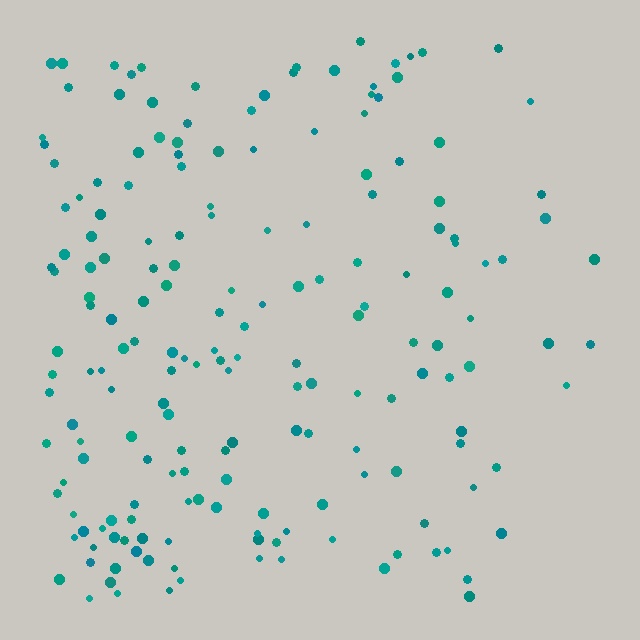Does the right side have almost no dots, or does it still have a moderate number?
Still a moderate number, just noticeably fewer than the left.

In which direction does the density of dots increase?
From right to left, with the left side densest.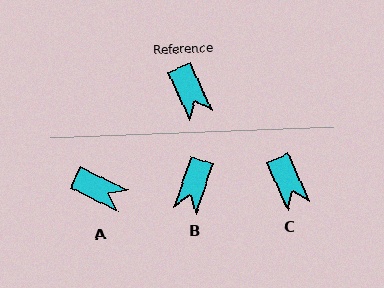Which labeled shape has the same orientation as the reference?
C.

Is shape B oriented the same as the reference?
No, it is off by about 43 degrees.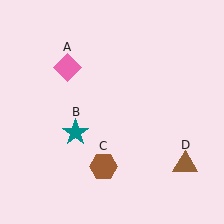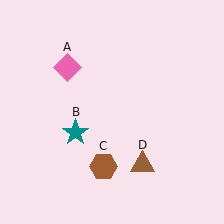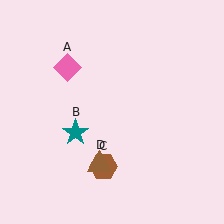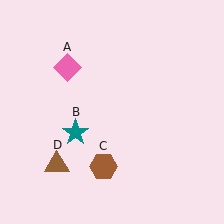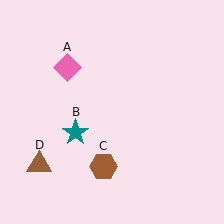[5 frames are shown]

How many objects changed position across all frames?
1 object changed position: brown triangle (object D).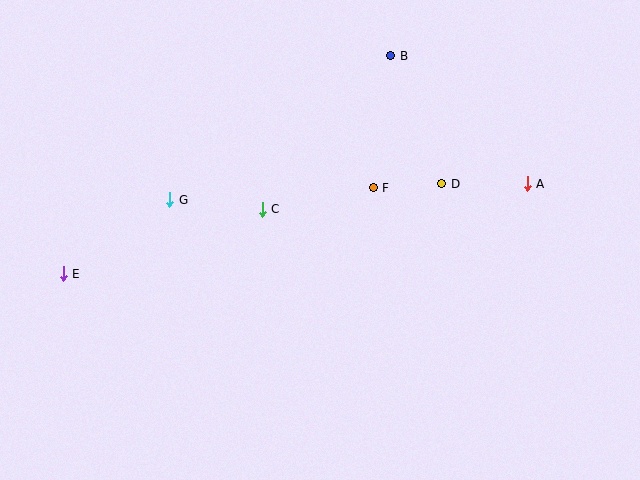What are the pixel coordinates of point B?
Point B is at (391, 56).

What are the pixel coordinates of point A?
Point A is at (527, 184).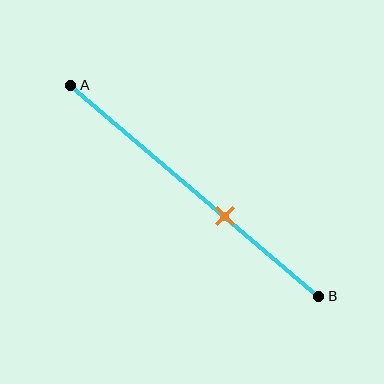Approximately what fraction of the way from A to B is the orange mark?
The orange mark is approximately 60% of the way from A to B.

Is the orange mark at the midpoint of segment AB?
No, the mark is at about 60% from A, not at the 50% midpoint.